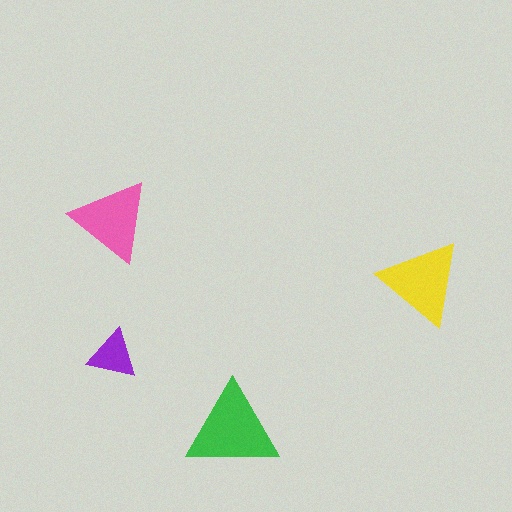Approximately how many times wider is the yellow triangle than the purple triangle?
About 1.5 times wider.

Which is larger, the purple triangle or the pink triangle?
The pink one.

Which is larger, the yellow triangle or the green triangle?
The green one.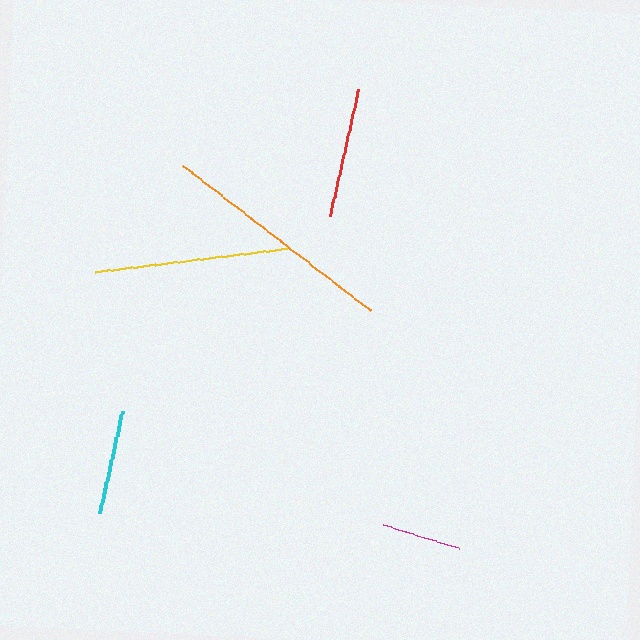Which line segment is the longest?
The orange line is the longest at approximately 238 pixels.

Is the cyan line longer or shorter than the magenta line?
The cyan line is longer than the magenta line.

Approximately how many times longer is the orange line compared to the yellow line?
The orange line is approximately 1.2 times the length of the yellow line.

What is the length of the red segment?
The red segment is approximately 131 pixels long.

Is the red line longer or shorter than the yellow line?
The yellow line is longer than the red line.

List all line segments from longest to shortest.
From longest to shortest: orange, yellow, red, cyan, magenta.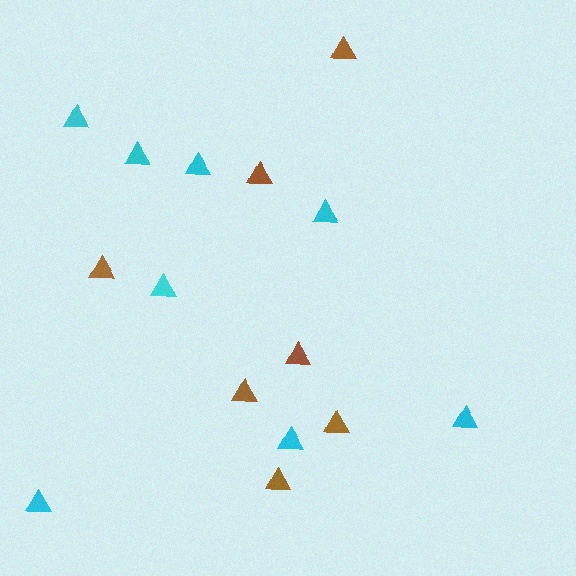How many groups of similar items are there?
There are 2 groups: one group of brown triangles (7) and one group of cyan triangles (8).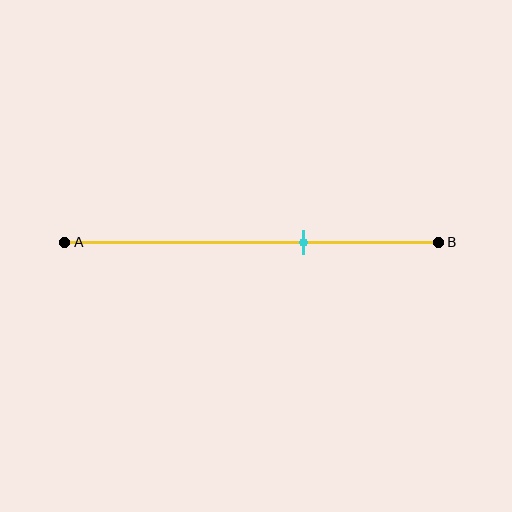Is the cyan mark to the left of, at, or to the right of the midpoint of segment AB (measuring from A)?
The cyan mark is to the right of the midpoint of segment AB.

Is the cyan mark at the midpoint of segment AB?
No, the mark is at about 65% from A, not at the 50% midpoint.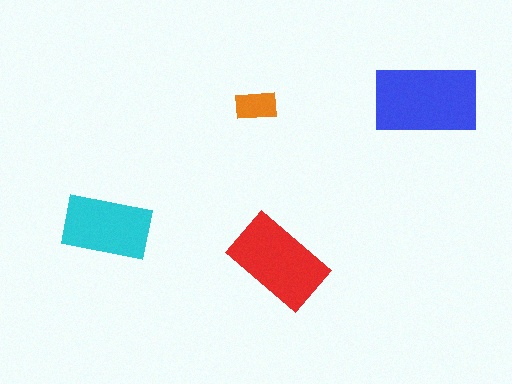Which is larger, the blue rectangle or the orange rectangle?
The blue one.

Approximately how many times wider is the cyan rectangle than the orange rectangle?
About 2 times wider.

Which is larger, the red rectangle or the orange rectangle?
The red one.